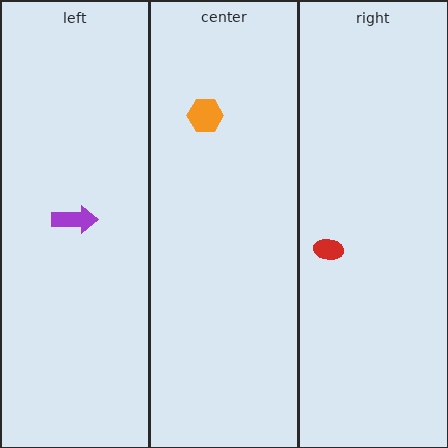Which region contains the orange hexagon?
The center region.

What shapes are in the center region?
The orange hexagon.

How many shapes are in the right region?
1.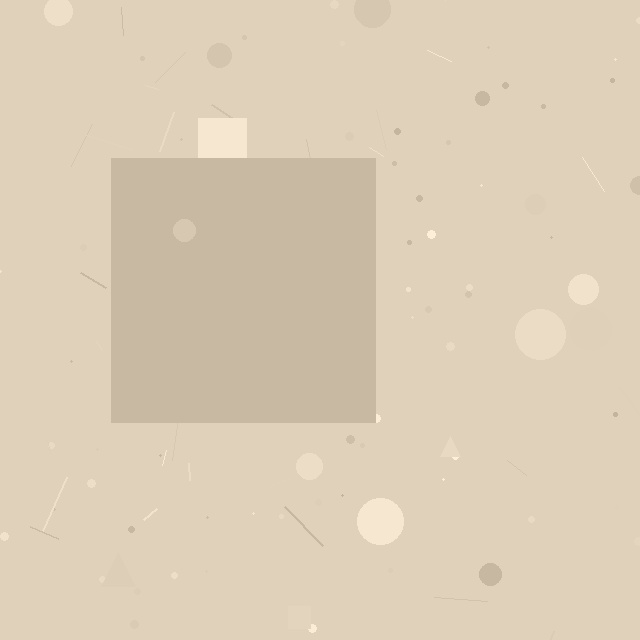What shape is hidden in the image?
A square is hidden in the image.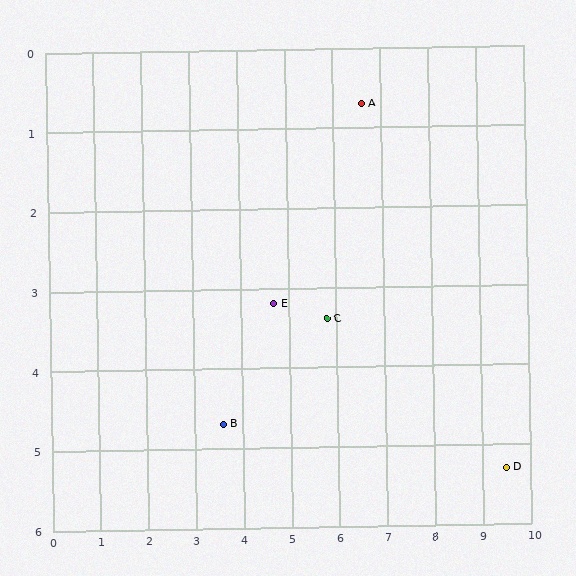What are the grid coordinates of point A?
Point A is at approximately (6.6, 0.7).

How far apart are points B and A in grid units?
Points B and A are about 5.0 grid units apart.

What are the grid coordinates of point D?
Point D is at approximately (9.5, 5.3).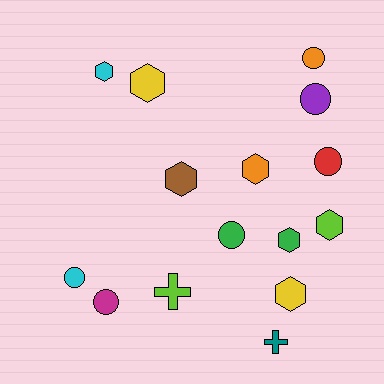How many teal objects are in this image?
There is 1 teal object.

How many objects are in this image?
There are 15 objects.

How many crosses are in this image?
There are 2 crosses.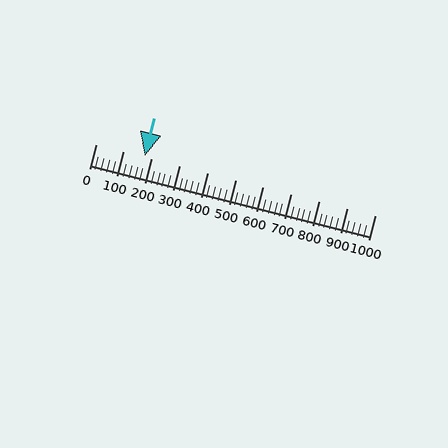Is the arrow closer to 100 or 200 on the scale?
The arrow is closer to 200.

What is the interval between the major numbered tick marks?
The major tick marks are spaced 100 units apart.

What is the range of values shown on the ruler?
The ruler shows values from 0 to 1000.